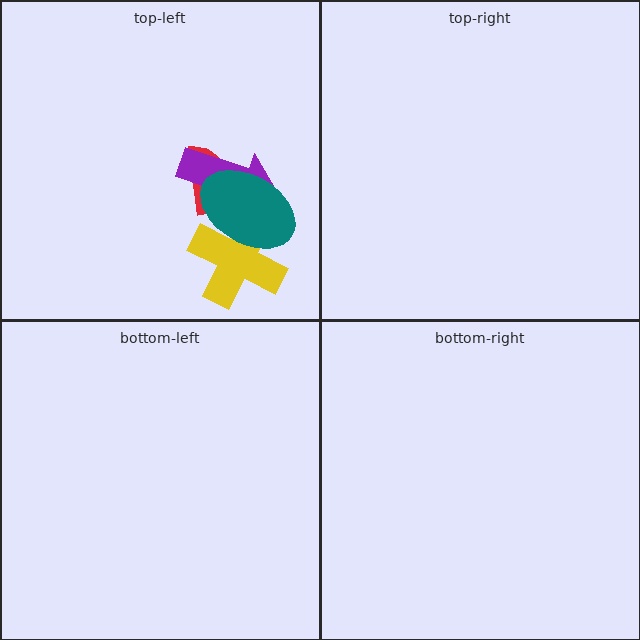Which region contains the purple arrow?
The top-left region.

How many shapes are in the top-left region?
4.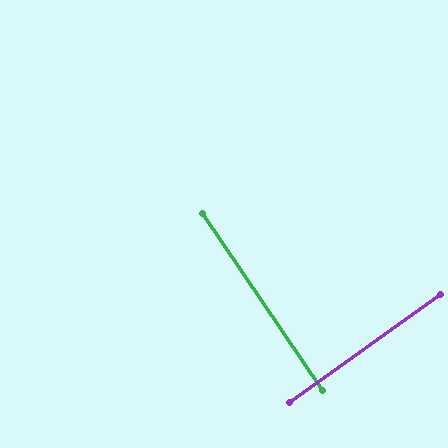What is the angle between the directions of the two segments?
Approximately 89 degrees.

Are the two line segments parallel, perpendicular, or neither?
Perpendicular — they meet at approximately 89°.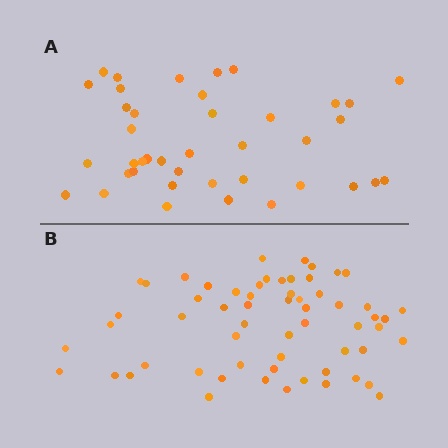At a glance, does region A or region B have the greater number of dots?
Region B (the bottom region) has more dots.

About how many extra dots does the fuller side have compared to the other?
Region B has approximately 20 more dots than region A.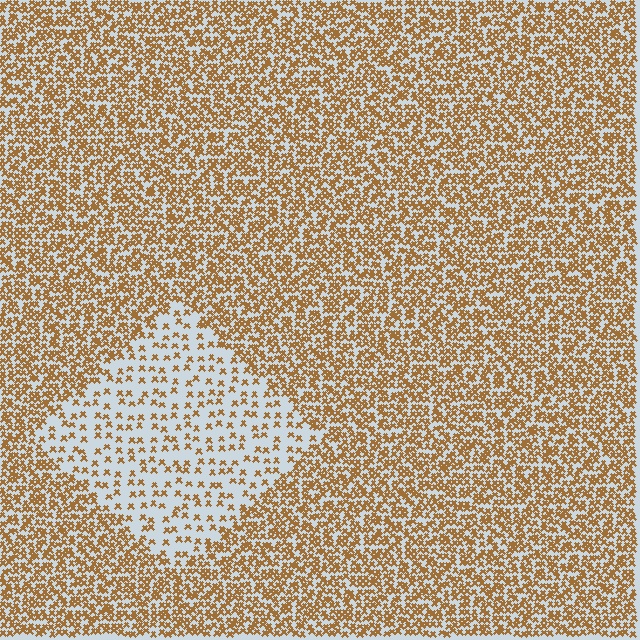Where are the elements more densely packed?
The elements are more densely packed outside the diamond boundary.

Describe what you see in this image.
The image contains small brown elements arranged at two different densities. A diamond-shaped region is visible where the elements are less densely packed than the surrounding area.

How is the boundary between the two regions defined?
The boundary is defined by a change in element density (approximately 2.8x ratio). All elements are the same color, size, and shape.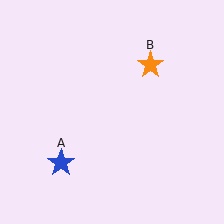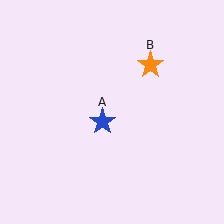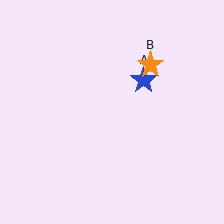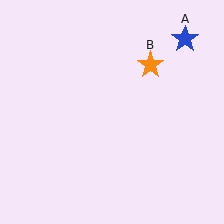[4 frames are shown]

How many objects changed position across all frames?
1 object changed position: blue star (object A).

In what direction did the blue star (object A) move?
The blue star (object A) moved up and to the right.